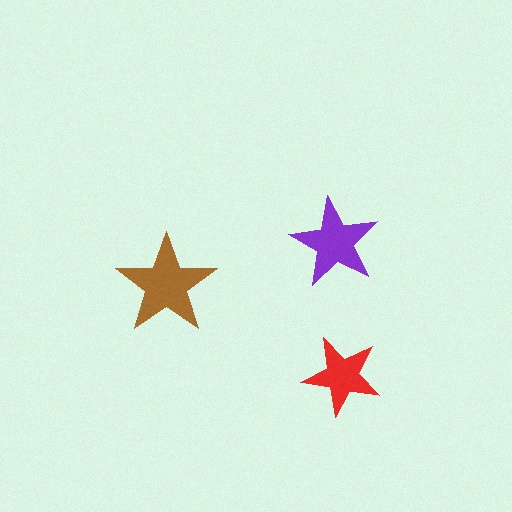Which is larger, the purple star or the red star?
The purple one.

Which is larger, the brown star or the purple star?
The brown one.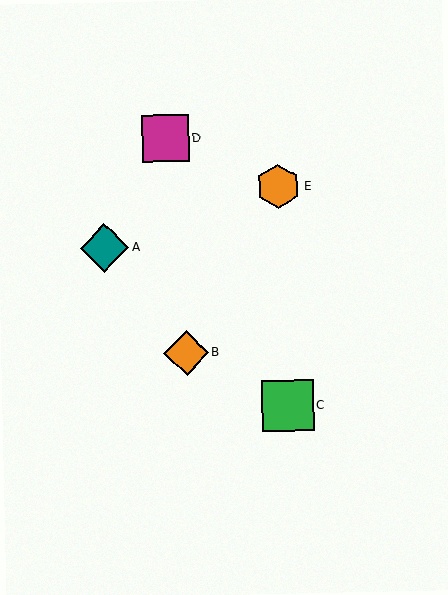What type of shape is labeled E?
Shape E is an orange hexagon.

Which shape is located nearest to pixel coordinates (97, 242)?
The teal diamond (labeled A) at (104, 248) is nearest to that location.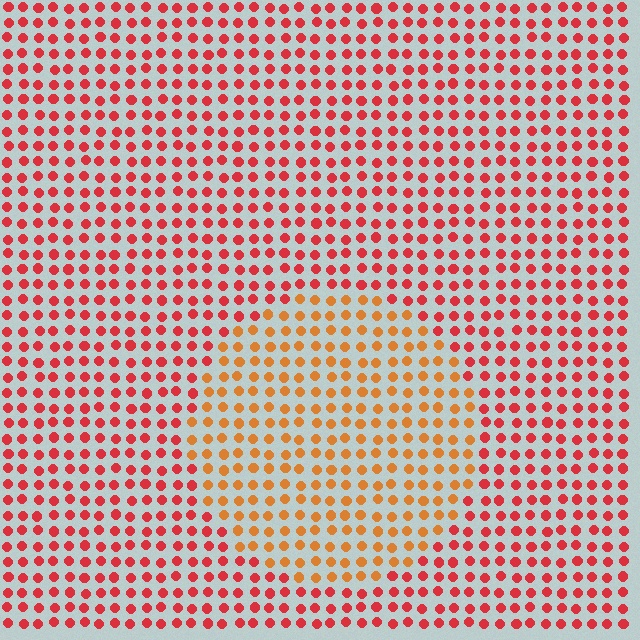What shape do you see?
I see a circle.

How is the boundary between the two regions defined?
The boundary is defined purely by a slight shift in hue (about 33 degrees). Spacing, size, and orientation are identical on both sides.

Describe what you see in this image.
The image is filled with small red elements in a uniform arrangement. A circle-shaped region is visible where the elements are tinted to a slightly different hue, forming a subtle color boundary.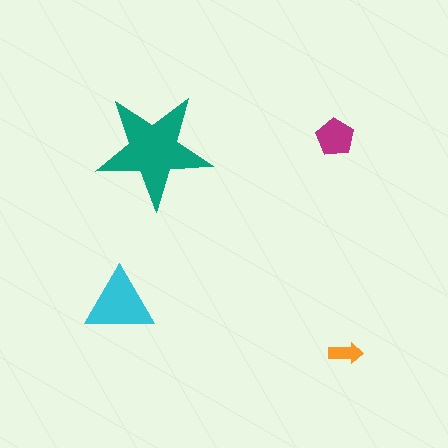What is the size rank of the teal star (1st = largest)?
1st.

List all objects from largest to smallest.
The teal star, the cyan triangle, the magenta pentagon, the orange arrow.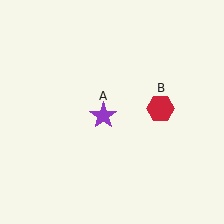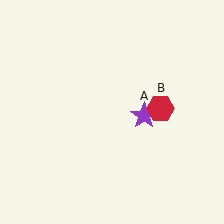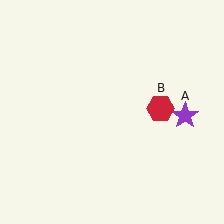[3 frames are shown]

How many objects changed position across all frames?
1 object changed position: purple star (object A).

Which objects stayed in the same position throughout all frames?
Red hexagon (object B) remained stationary.